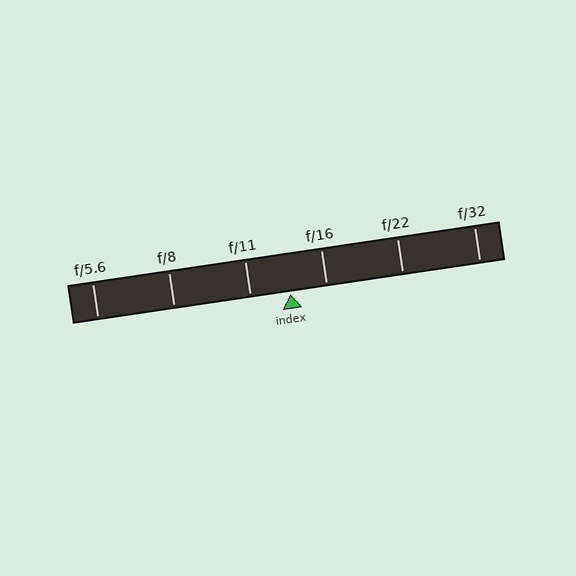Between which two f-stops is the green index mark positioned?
The index mark is between f/11 and f/16.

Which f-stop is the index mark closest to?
The index mark is closest to f/16.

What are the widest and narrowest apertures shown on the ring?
The widest aperture shown is f/5.6 and the narrowest is f/32.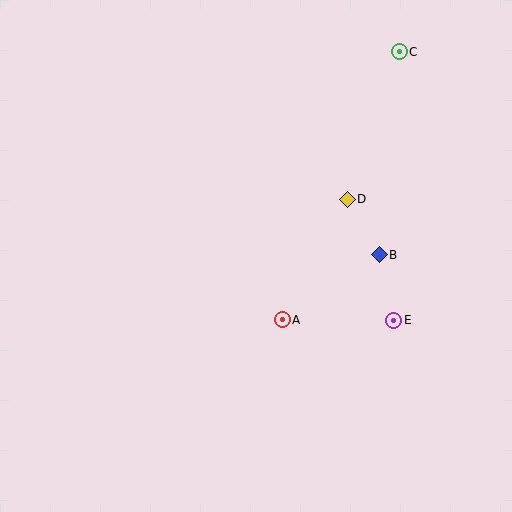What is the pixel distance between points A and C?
The distance between A and C is 293 pixels.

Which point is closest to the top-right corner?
Point C is closest to the top-right corner.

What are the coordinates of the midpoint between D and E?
The midpoint between D and E is at (370, 260).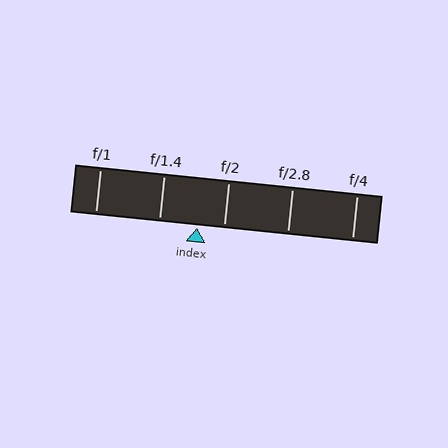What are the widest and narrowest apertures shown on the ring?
The widest aperture shown is f/1 and the narrowest is f/4.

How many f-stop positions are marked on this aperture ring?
There are 5 f-stop positions marked.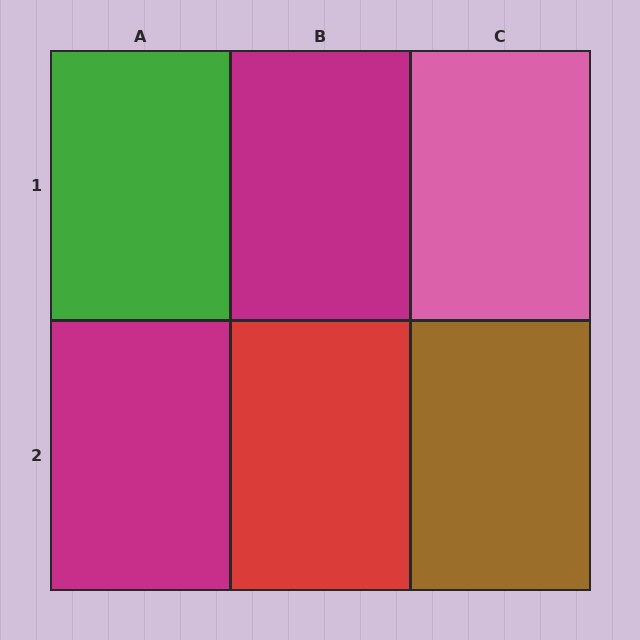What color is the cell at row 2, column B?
Red.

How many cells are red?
1 cell is red.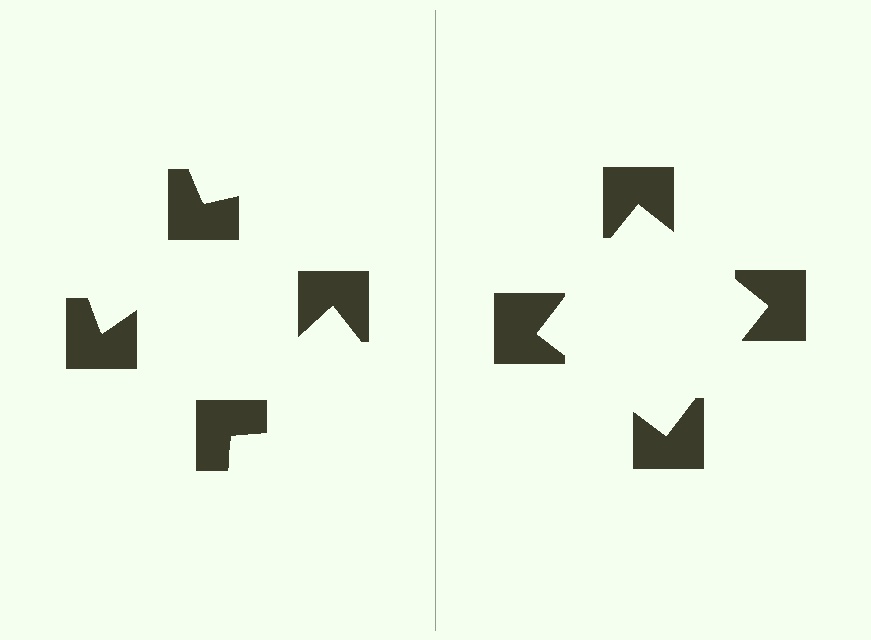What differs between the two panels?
The notched squares are positioned identically on both sides; only the wedge orientations differ. On the right they align to a square; on the left they are misaligned.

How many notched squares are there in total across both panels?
8 — 4 on each side.